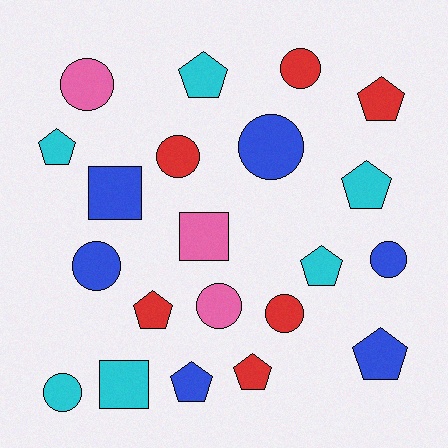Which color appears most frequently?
Cyan, with 6 objects.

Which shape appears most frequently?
Pentagon, with 9 objects.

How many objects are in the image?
There are 21 objects.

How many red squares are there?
There are no red squares.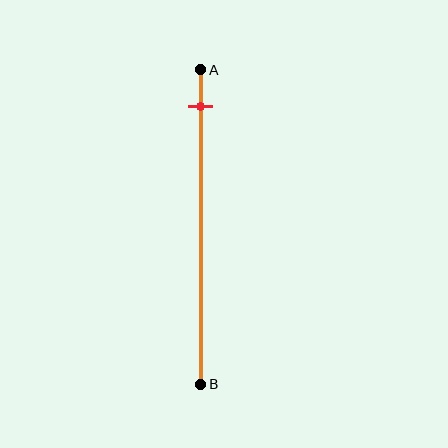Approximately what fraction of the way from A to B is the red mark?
The red mark is approximately 10% of the way from A to B.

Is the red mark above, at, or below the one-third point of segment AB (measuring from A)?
The red mark is above the one-third point of segment AB.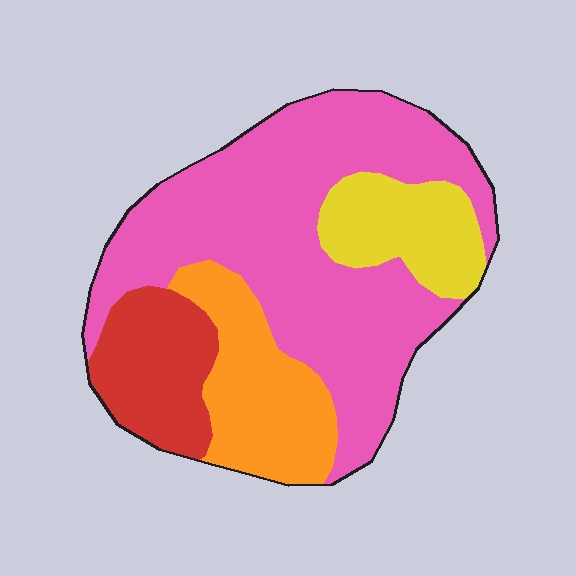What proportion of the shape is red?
Red covers roughly 15% of the shape.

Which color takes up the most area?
Pink, at roughly 55%.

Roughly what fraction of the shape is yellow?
Yellow covers 13% of the shape.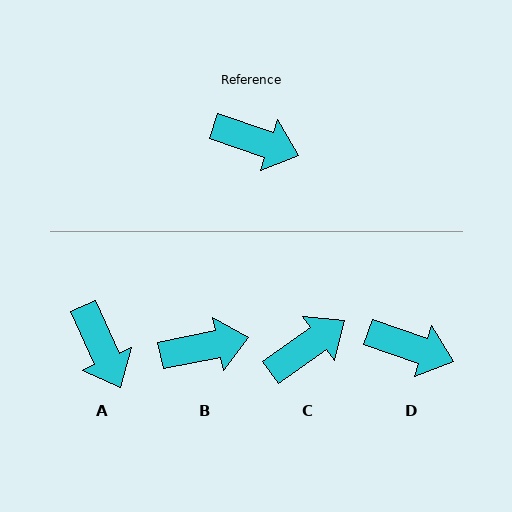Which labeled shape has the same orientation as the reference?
D.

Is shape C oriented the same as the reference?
No, it is off by about 54 degrees.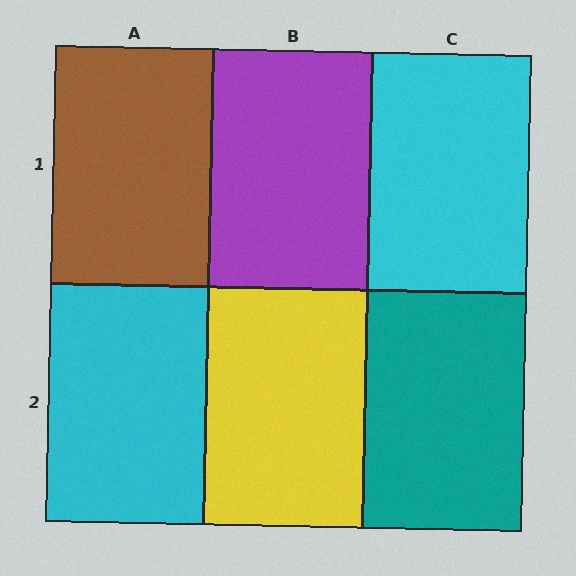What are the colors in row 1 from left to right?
Brown, purple, cyan.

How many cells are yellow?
1 cell is yellow.